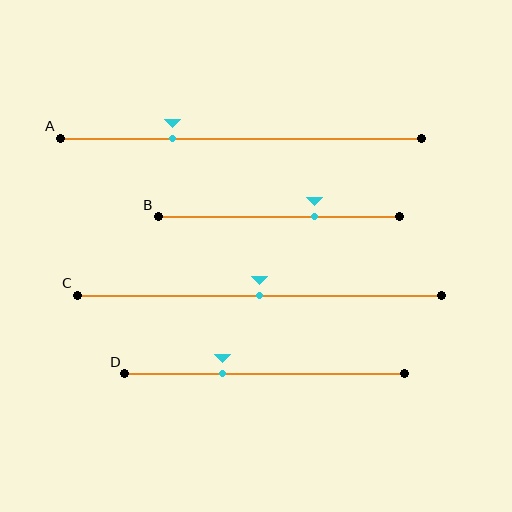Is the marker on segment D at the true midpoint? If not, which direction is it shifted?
No, the marker on segment D is shifted to the left by about 15% of the segment length.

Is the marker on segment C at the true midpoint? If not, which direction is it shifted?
Yes, the marker on segment C is at the true midpoint.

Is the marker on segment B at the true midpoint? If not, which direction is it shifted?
No, the marker on segment B is shifted to the right by about 14% of the segment length.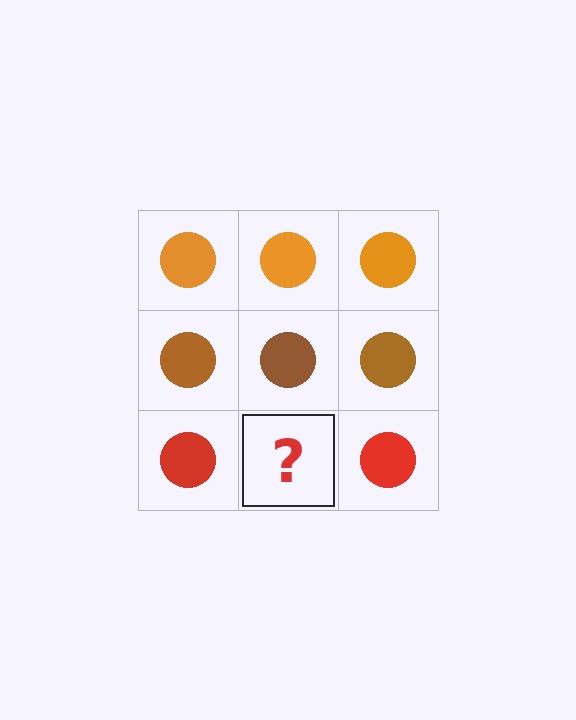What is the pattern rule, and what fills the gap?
The rule is that each row has a consistent color. The gap should be filled with a red circle.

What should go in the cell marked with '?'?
The missing cell should contain a red circle.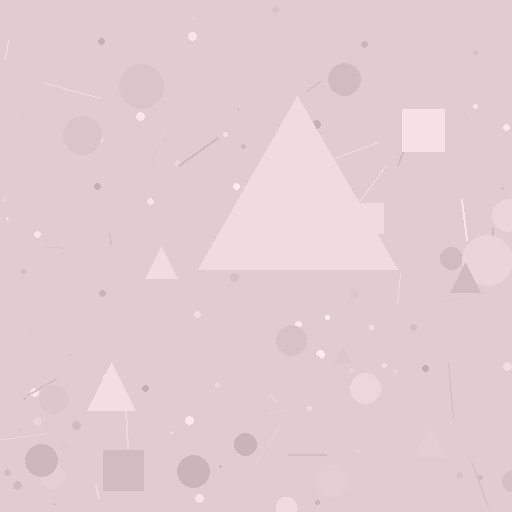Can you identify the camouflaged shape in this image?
The camouflaged shape is a triangle.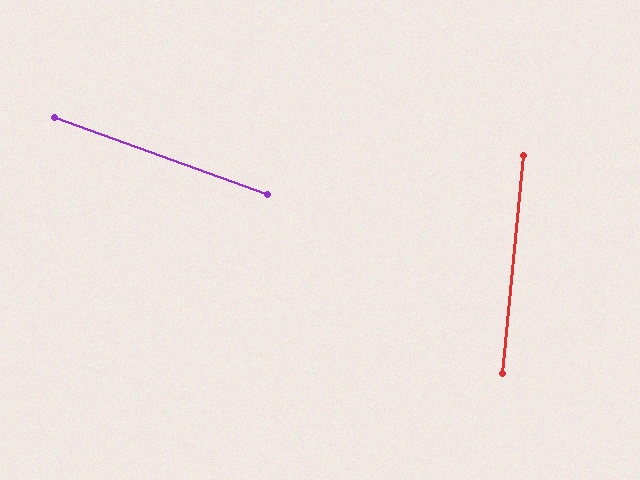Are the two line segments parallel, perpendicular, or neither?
Neither parallel nor perpendicular — they differ by about 76°.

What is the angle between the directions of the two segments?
Approximately 76 degrees.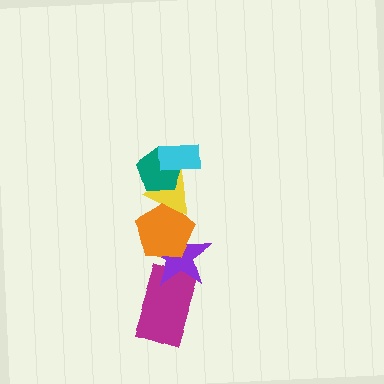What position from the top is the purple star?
The purple star is 5th from the top.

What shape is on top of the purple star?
The orange pentagon is on top of the purple star.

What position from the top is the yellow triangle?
The yellow triangle is 3rd from the top.